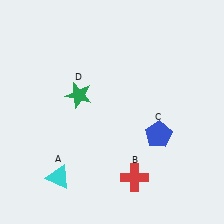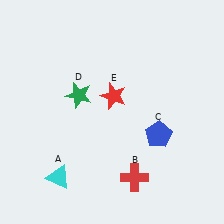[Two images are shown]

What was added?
A red star (E) was added in Image 2.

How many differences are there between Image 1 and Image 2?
There is 1 difference between the two images.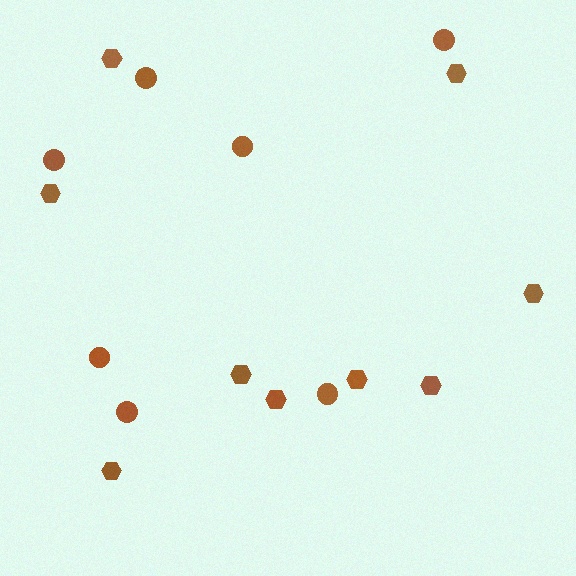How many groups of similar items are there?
There are 2 groups: one group of hexagons (9) and one group of circles (7).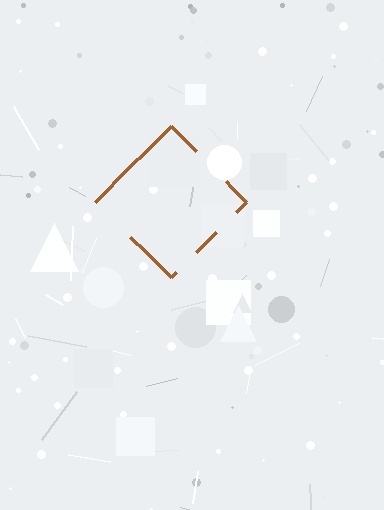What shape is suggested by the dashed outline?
The dashed outline suggests a diamond.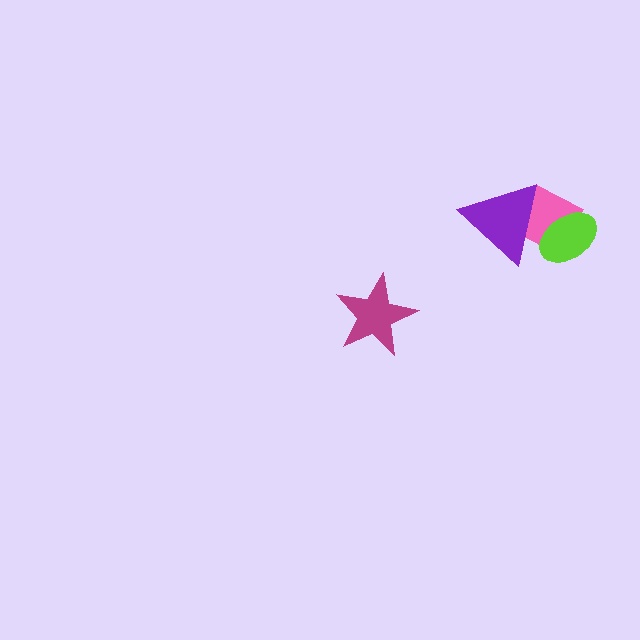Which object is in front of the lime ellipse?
The purple triangle is in front of the lime ellipse.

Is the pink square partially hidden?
Yes, it is partially covered by another shape.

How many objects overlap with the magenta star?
0 objects overlap with the magenta star.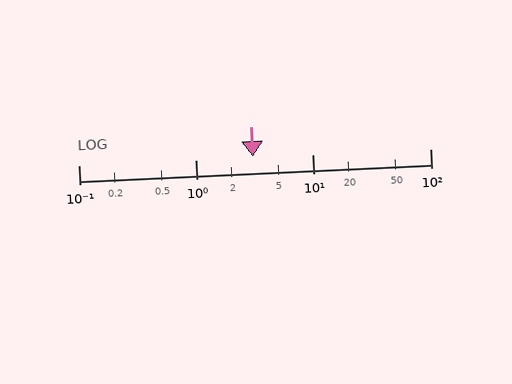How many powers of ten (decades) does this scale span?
The scale spans 3 decades, from 0.1 to 100.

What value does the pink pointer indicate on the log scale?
The pointer indicates approximately 3.1.